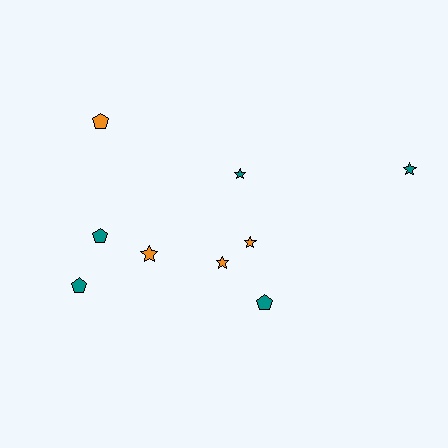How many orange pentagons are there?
There is 1 orange pentagon.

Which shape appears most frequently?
Star, with 5 objects.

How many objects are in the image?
There are 9 objects.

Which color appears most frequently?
Teal, with 5 objects.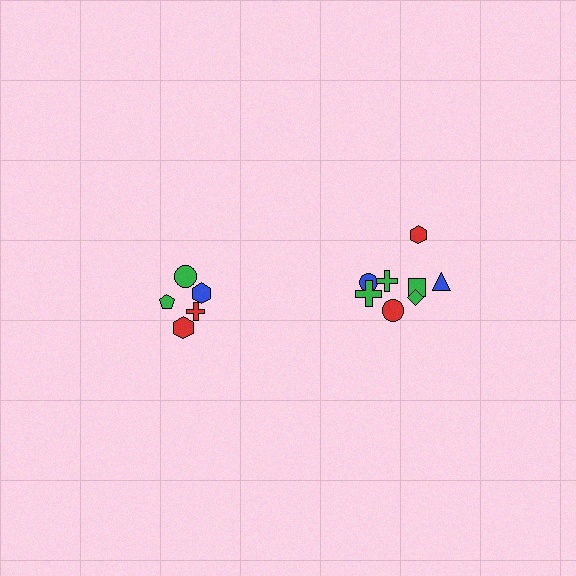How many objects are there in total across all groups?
There are 13 objects.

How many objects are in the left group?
There are 5 objects.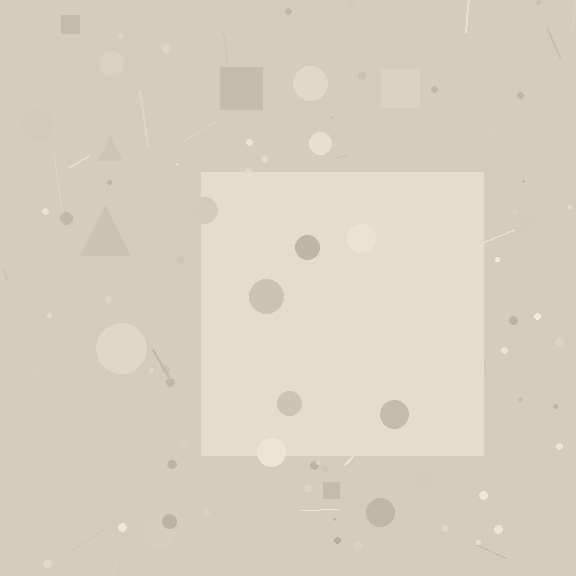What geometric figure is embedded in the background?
A square is embedded in the background.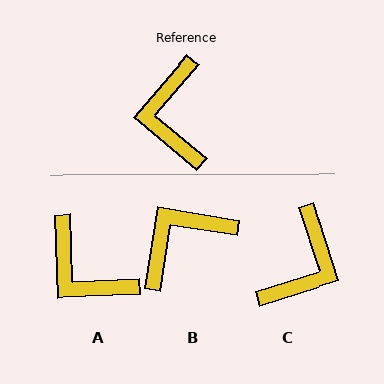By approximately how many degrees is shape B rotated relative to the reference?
Approximately 59 degrees clockwise.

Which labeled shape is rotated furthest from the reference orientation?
C, about 148 degrees away.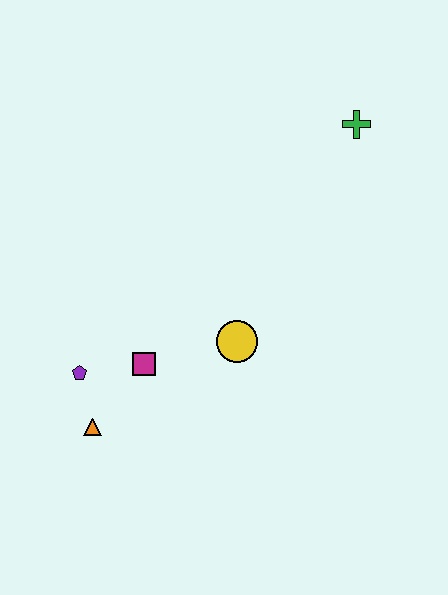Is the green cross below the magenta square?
No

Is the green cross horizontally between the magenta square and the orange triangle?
No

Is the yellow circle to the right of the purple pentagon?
Yes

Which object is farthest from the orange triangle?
The green cross is farthest from the orange triangle.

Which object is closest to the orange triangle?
The purple pentagon is closest to the orange triangle.